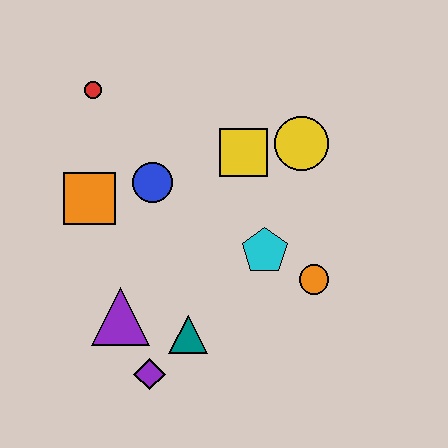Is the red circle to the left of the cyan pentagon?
Yes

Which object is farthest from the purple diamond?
The red circle is farthest from the purple diamond.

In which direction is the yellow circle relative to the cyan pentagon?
The yellow circle is above the cyan pentagon.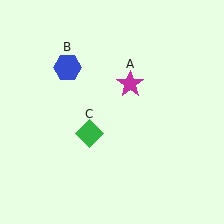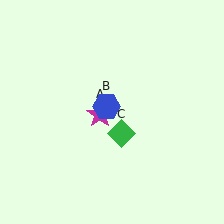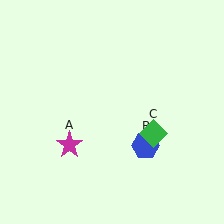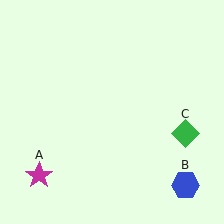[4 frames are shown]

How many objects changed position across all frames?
3 objects changed position: magenta star (object A), blue hexagon (object B), green diamond (object C).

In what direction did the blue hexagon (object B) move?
The blue hexagon (object B) moved down and to the right.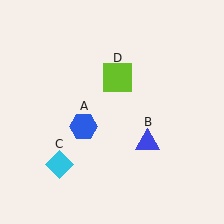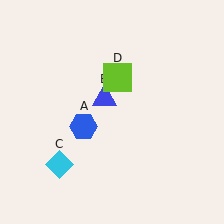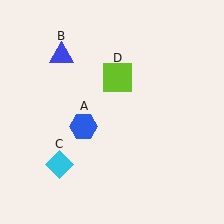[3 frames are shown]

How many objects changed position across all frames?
1 object changed position: blue triangle (object B).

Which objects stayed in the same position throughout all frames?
Blue hexagon (object A) and cyan diamond (object C) and lime square (object D) remained stationary.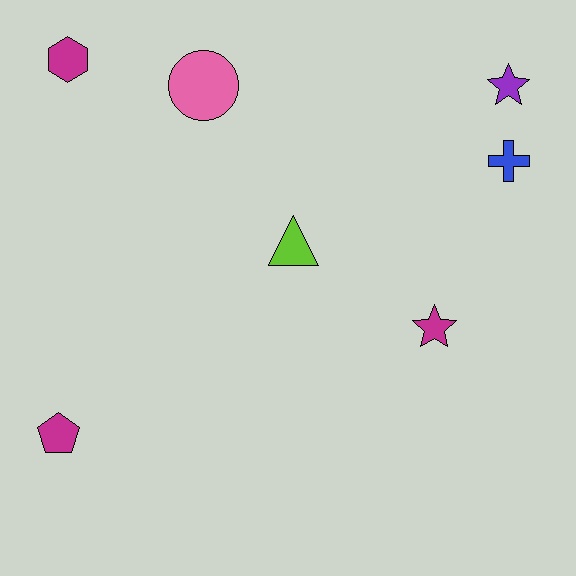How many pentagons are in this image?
There is 1 pentagon.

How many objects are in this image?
There are 7 objects.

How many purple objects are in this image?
There is 1 purple object.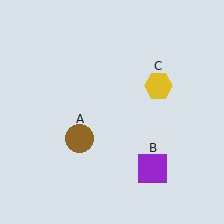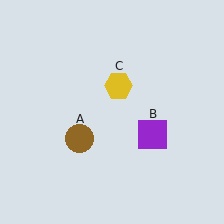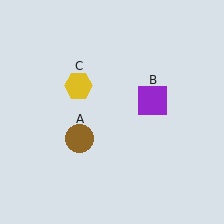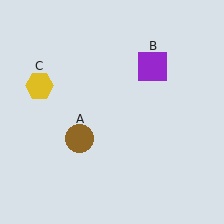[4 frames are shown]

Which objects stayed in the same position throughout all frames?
Brown circle (object A) remained stationary.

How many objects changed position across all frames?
2 objects changed position: purple square (object B), yellow hexagon (object C).